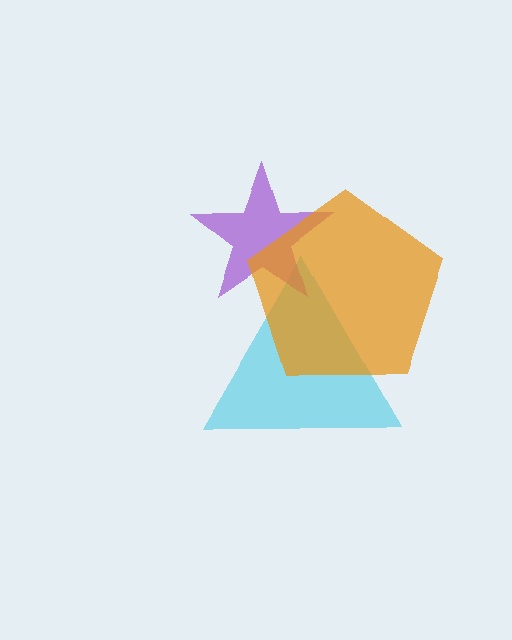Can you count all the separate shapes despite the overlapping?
Yes, there are 3 separate shapes.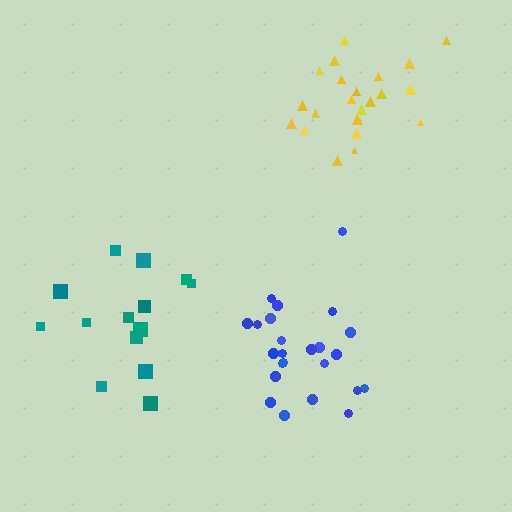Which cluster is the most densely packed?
Blue.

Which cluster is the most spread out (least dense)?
Teal.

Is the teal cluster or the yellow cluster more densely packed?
Yellow.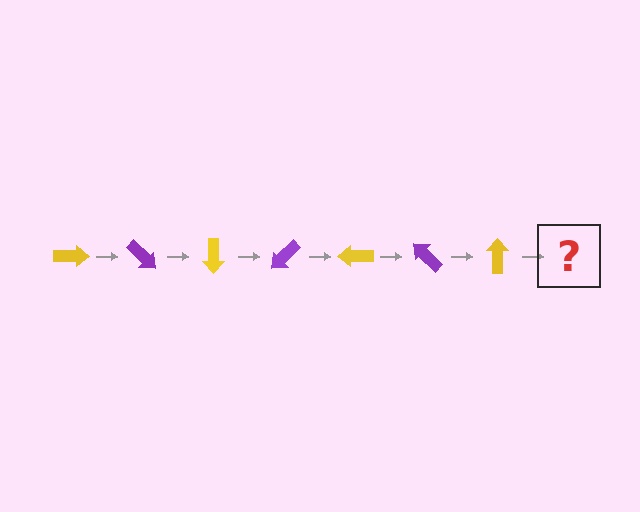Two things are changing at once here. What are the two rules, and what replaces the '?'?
The two rules are that it rotates 45 degrees each step and the color cycles through yellow and purple. The '?' should be a purple arrow, rotated 315 degrees from the start.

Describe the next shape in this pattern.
It should be a purple arrow, rotated 315 degrees from the start.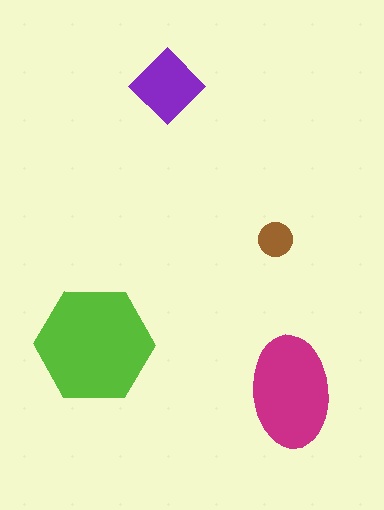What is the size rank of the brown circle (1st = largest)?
4th.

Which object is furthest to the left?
The lime hexagon is leftmost.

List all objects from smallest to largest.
The brown circle, the purple diamond, the magenta ellipse, the lime hexagon.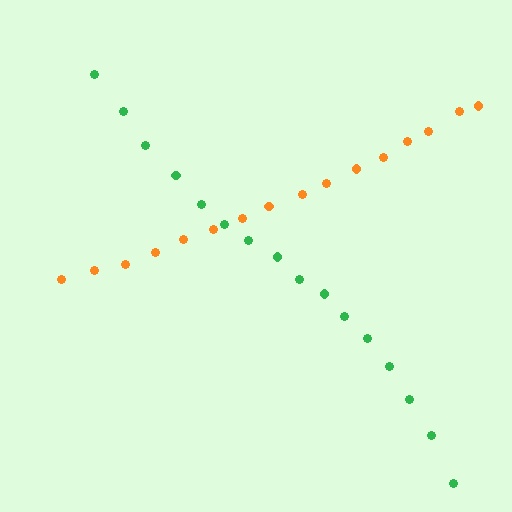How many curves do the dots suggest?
There are 2 distinct paths.